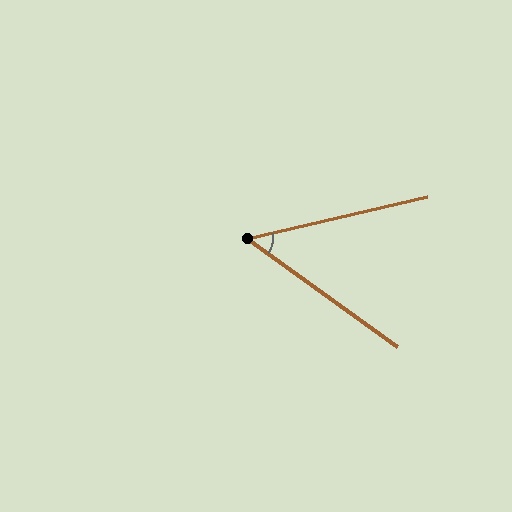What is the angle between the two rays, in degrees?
Approximately 49 degrees.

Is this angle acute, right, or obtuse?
It is acute.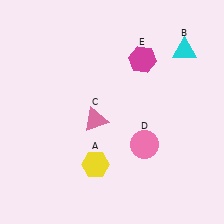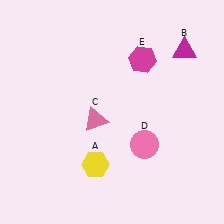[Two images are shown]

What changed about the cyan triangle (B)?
In Image 1, B is cyan. In Image 2, it changed to magenta.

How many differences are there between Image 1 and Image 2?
There is 1 difference between the two images.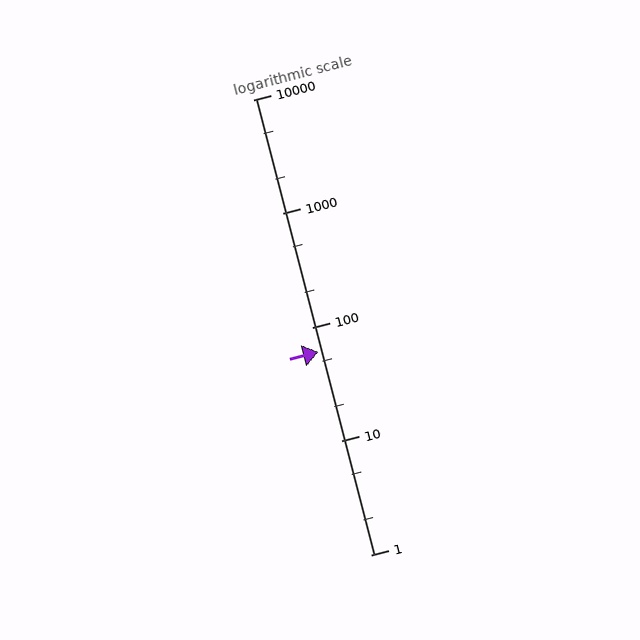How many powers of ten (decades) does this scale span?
The scale spans 4 decades, from 1 to 10000.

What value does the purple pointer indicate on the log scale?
The pointer indicates approximately 61.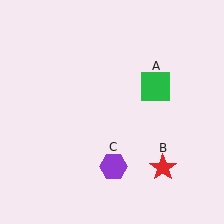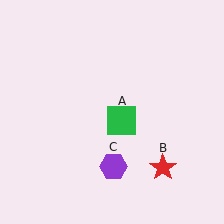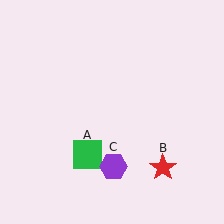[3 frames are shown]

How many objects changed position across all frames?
1 object changed position: green square (object A).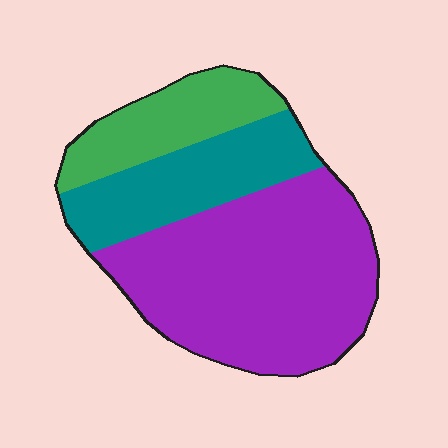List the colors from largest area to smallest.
From largest to smallest: purple, teal, green.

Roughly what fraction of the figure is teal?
Teal covers 24% of the figure.